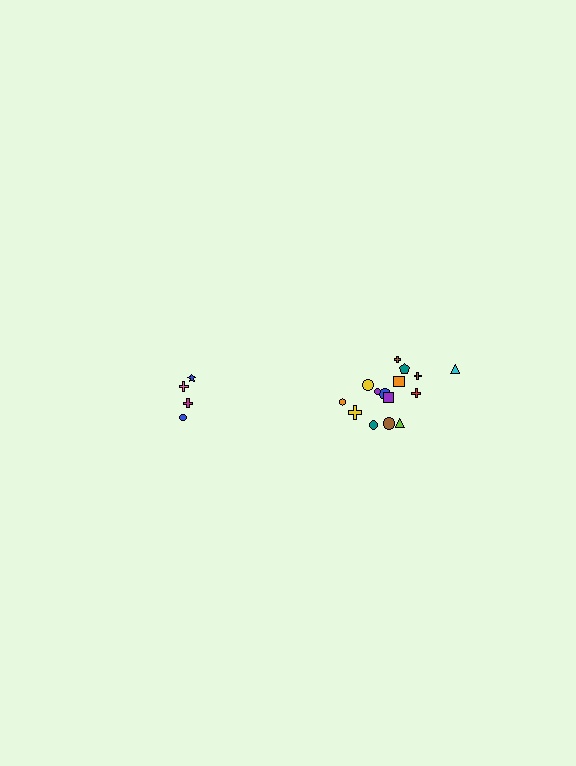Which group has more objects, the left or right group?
The right group.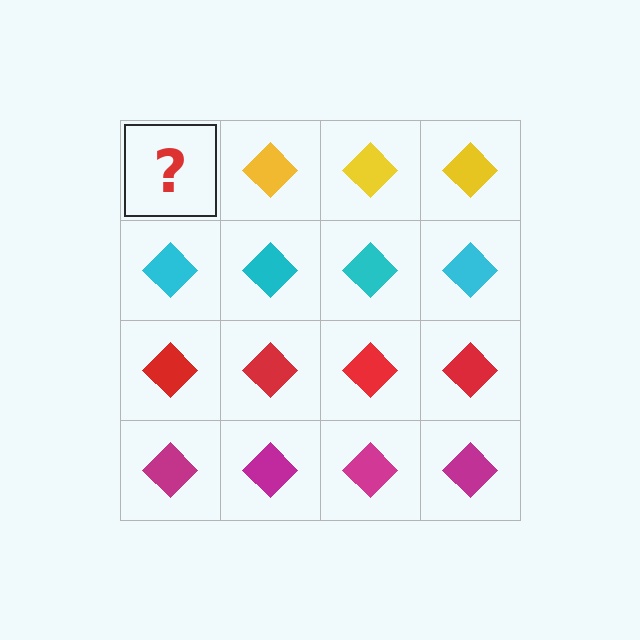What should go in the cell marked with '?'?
The missing cell should contain a yellow diamond.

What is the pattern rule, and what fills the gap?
The rule is that each row has a consistent color. The gap should be filled with a yellow diamond.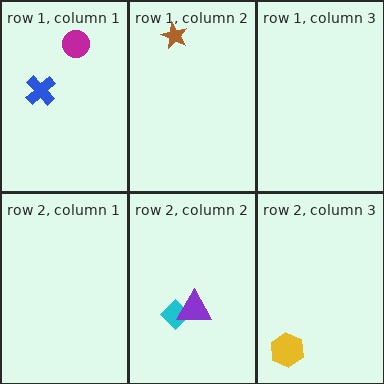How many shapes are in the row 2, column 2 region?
2.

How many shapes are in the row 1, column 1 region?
2.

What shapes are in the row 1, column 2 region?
The brown star.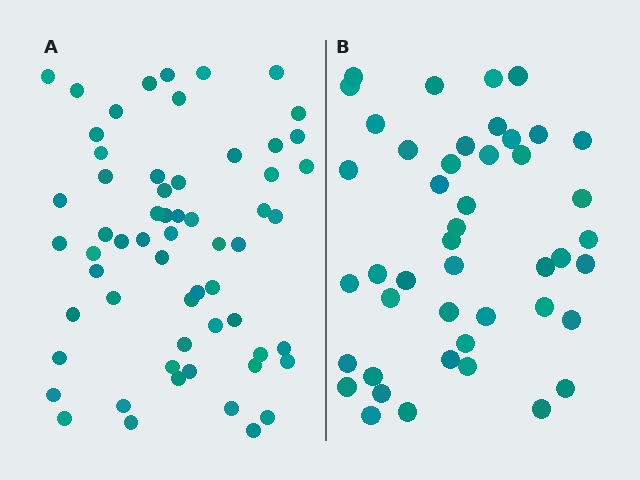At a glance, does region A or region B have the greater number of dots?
Region A (the left region) has more dots.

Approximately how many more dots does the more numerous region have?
Region A has approximately 15 more dots than region B.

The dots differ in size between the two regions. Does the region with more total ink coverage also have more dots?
No. Region B has more total ink coverage because its dots are larger, but region A actually contains more individual dots. Total area can be misleading — the number of items is what matters here.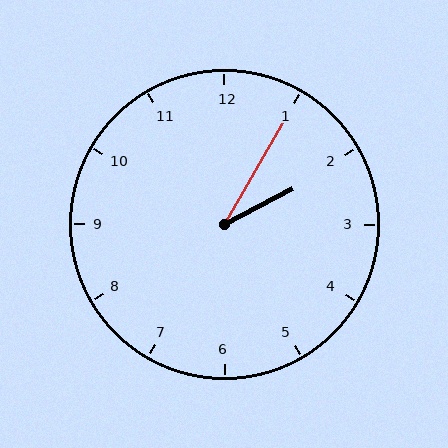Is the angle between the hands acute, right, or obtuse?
It is acute.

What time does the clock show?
2:05.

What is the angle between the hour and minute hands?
Approximately 32 degrees.